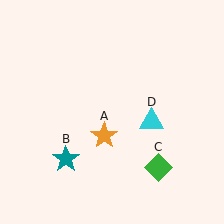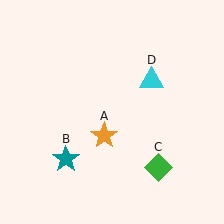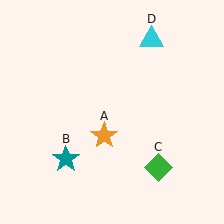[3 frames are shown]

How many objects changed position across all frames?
1 object changed position: cyan triangle (object D).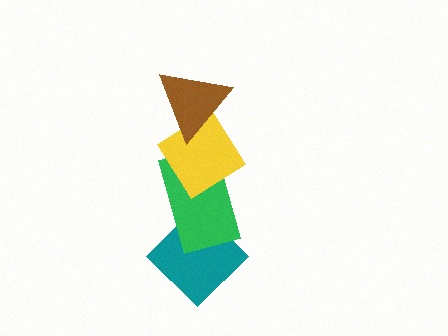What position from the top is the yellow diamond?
The yellow diamond is 2nd from the top.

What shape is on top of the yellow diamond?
The brown triangle is on top of the yellow diamond.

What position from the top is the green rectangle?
The green rectangle is 3rd from the top.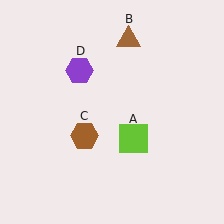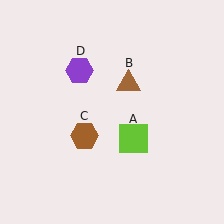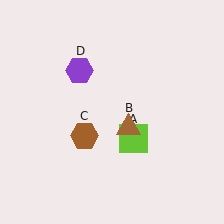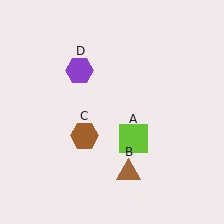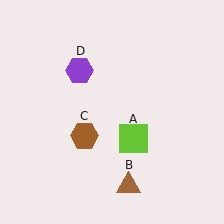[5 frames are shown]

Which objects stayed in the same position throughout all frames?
Lime square (object A) and brown hexagon (object C) and purple hexagon (object D) remained stationary.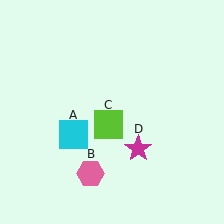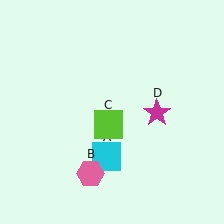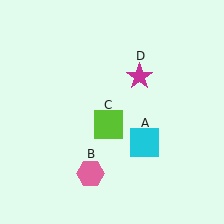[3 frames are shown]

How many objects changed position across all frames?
2 objects changed position: cyan square (object A), magenta star (object D).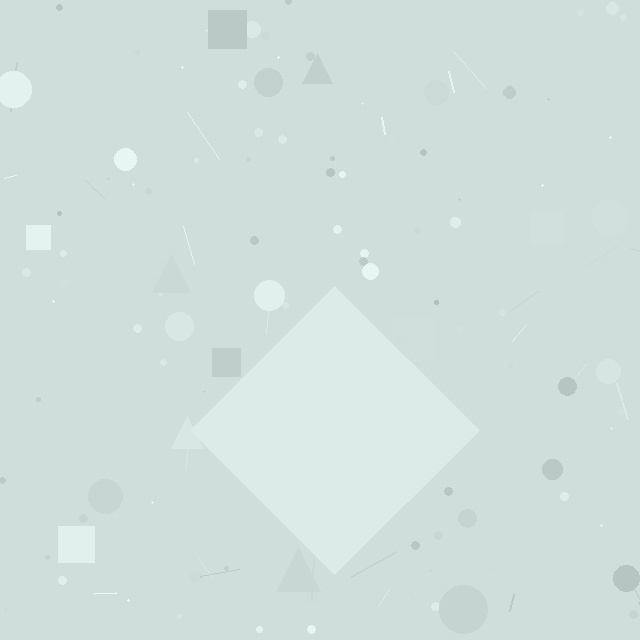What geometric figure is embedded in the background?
A diamond is embedded in the background.